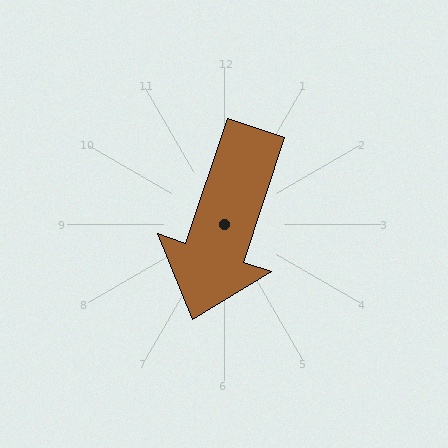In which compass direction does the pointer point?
South.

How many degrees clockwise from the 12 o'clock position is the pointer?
Approximately 198 degrees.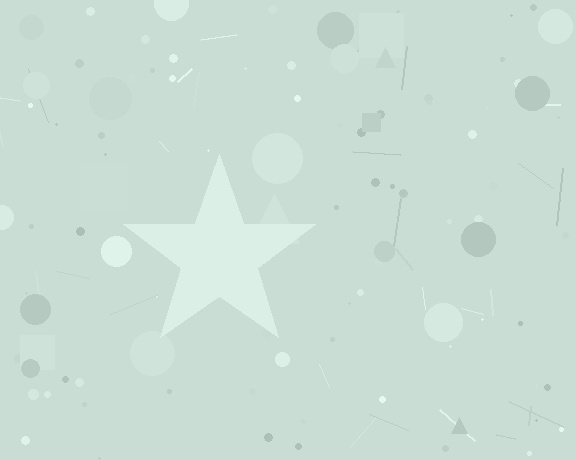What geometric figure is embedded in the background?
A star is embedded in the background.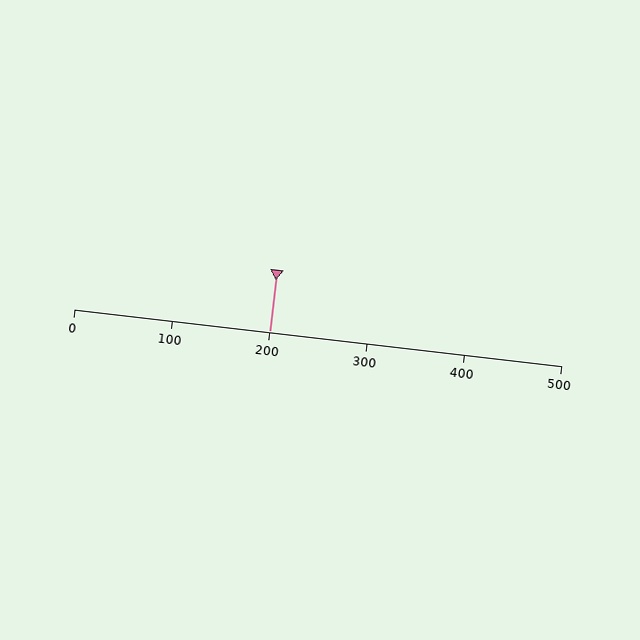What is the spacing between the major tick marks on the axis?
The major ticks are spaced 100 apart.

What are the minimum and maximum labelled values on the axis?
The axis runs from 0 to 500.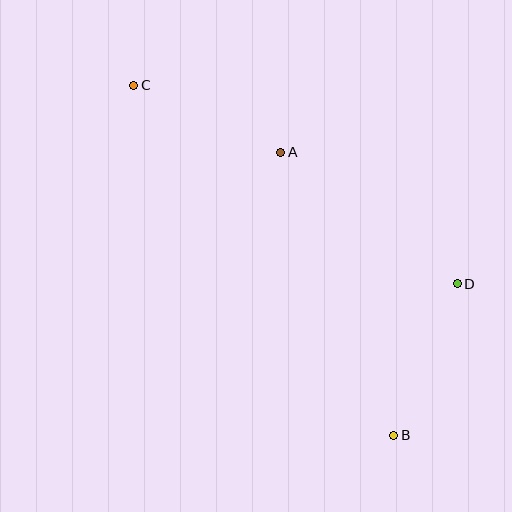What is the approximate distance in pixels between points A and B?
The distance between A and B is approximately 305 pixels.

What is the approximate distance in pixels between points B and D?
The distance between B and D is approximately 165 pixels.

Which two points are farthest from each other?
Points B and C are farthest from each other.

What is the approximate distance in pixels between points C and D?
The distance between C and D is approximately 380 pixels.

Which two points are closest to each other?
Points A and C are closest to each other.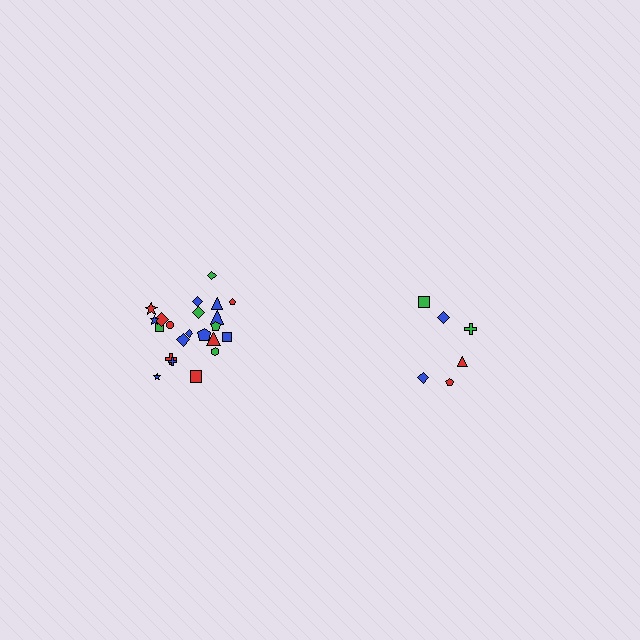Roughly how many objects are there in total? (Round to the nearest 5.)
Roughly 30 objects in total.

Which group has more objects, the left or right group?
The left group.